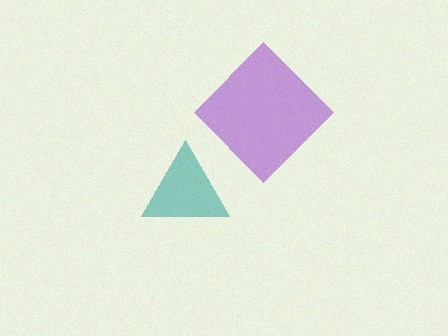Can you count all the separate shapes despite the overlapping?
Yes, there are 2 separate shapes.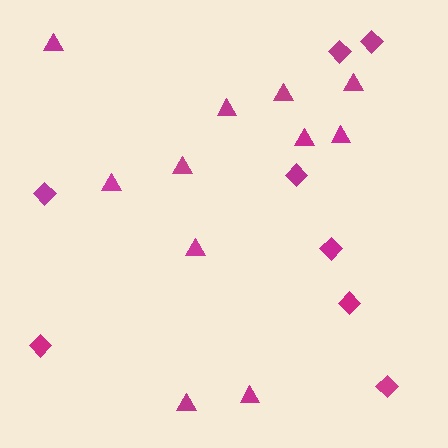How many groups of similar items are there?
There are 2 groups: one group of triangles (11) and one group of diamonds (8).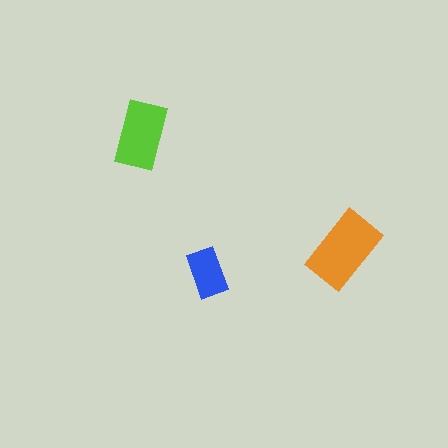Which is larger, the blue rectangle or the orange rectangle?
The orange one.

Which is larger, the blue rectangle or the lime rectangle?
The lime one.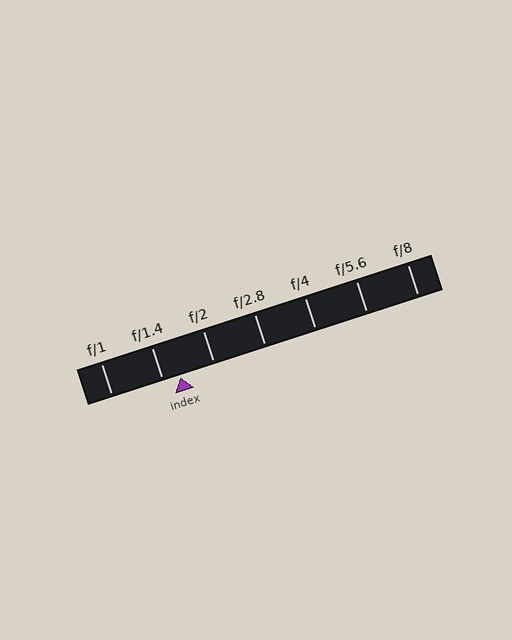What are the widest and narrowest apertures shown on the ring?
The widest aperture shown is f/1 and the narrowest is f/8.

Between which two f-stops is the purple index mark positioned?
The index mark is between f/1.4 and f/2.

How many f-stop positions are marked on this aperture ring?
There are 7 f-stop positions marked.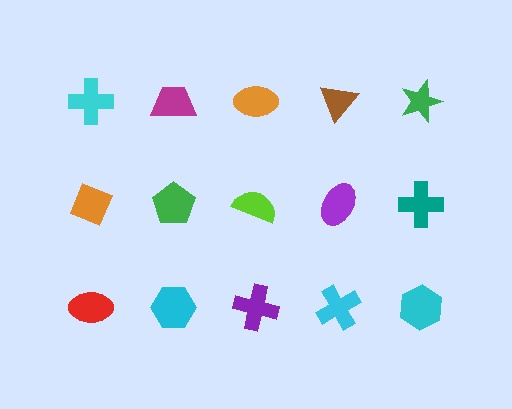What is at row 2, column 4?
A purple ellipse.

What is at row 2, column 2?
A green pentagon.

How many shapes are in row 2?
5 shapes.